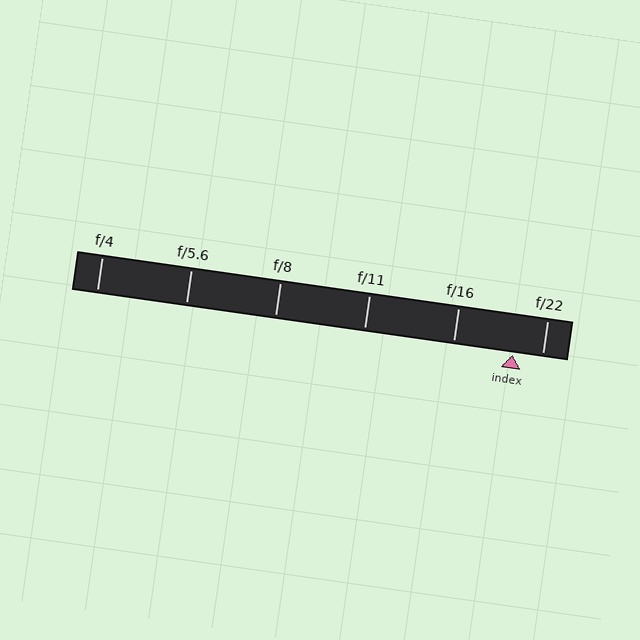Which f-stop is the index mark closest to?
The index mark is closest to f/22.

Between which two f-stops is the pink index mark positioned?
The index mark is between f/16 and f/22.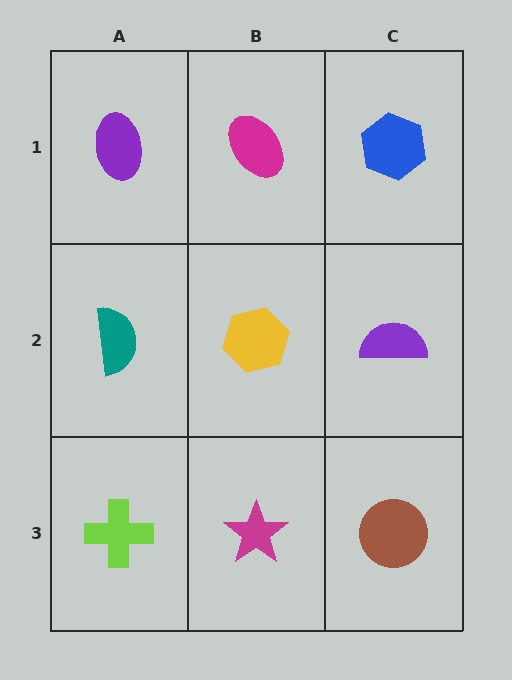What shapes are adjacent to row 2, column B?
A magenta ellipse (row 1, column B), a magenta star (row 3, column B), a teal semicircle (row 2, column A), a purple semicircle (row 2, column C).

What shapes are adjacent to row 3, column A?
A teal semicircle (row 2, column A), a magenta star (row 3, column B).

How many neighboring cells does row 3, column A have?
2.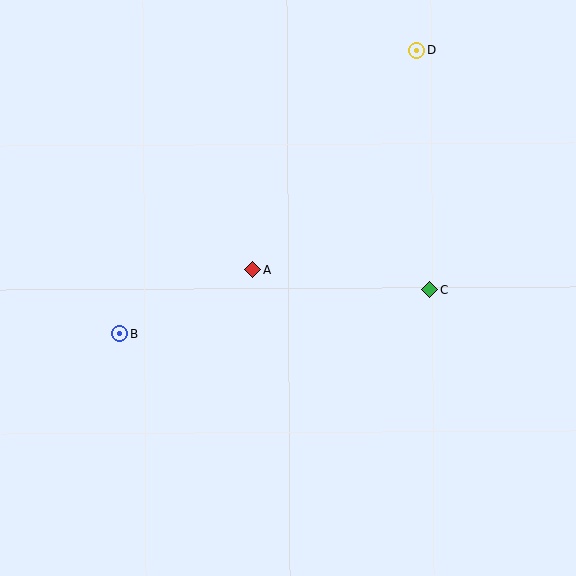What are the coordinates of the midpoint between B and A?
The midpoint between B and A is at (186, 302).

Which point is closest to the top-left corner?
Point B is closest to the top-left corner.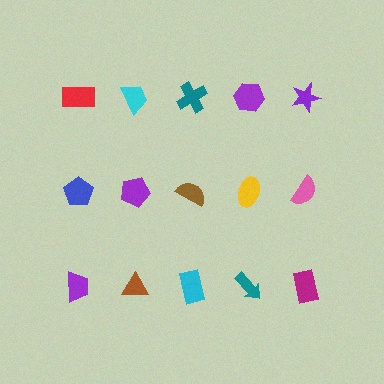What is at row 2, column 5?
A pink semicircle.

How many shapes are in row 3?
5 shapes.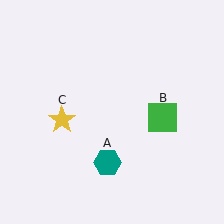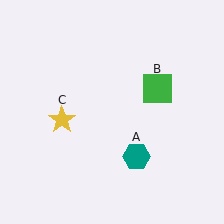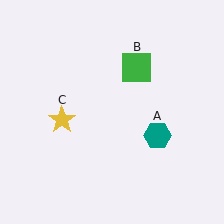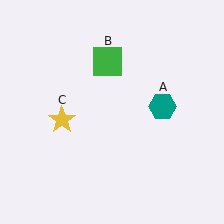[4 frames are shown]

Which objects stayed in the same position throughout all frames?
Yellow star (object C) remained stationary.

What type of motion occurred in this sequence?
The teal hexagon (object A), green square (object B) rotated counterclockwise around the center of the scene.